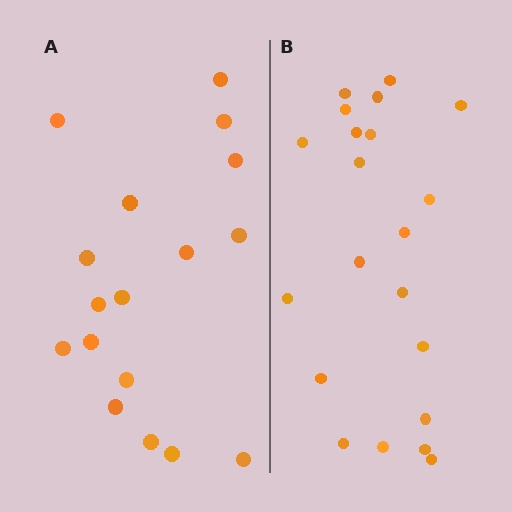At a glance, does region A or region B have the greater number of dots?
Region B (the right region) has more dots.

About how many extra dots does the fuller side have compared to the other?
Region B has about 4 more dots than region A.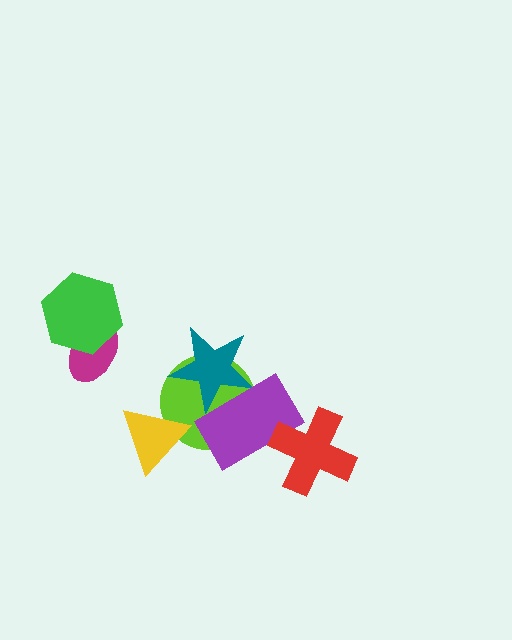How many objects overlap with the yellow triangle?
1 object overlaps with the yellow triangle.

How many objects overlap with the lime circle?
3 objects overlap with the lime circle.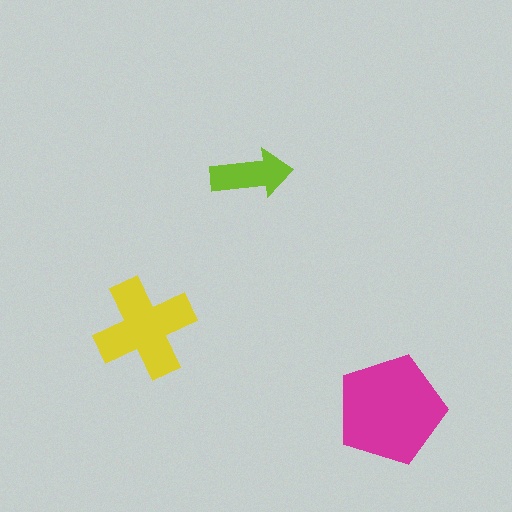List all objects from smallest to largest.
The lime arrow, the yellow cross, the magenta pentagon.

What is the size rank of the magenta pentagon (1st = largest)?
1st.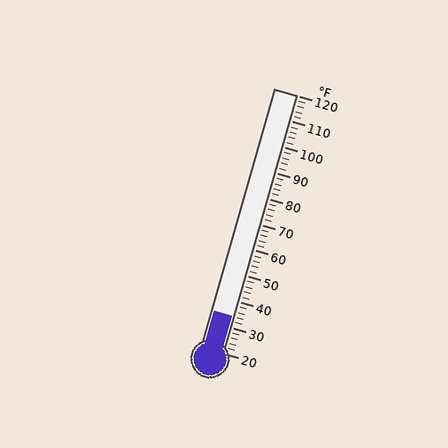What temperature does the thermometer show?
The thermometer shows approximately 34°F.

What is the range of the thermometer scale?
The thermometer scale ranges from 20°F to 120°F.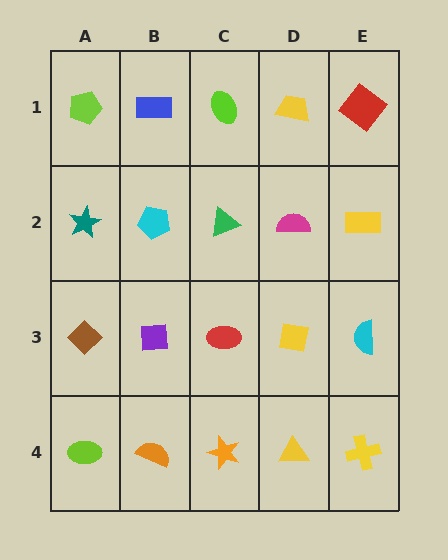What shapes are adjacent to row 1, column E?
A yellow rectangle (row 2, column E), a yellow trapezoid (row 1, column D).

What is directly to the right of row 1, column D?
A red diamond.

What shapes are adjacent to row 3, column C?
A green triangle (row 2, column C), an orange star (row 4, column C), a purple square (row 3, column B), a yellow square (row 3, column D).